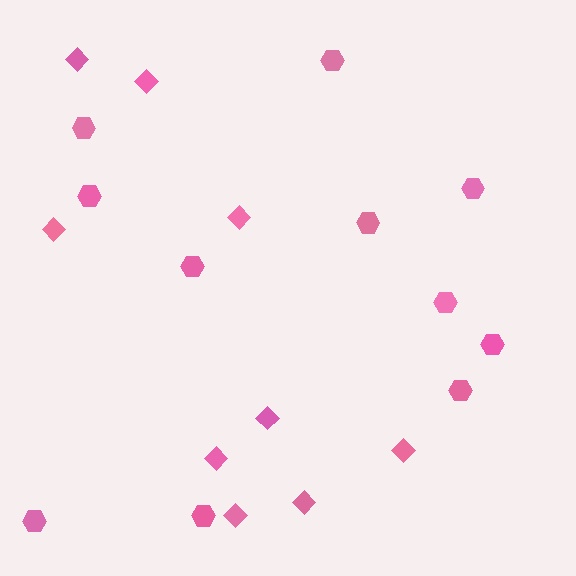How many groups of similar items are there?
There are 2 groups: one group of diamonds (9) and one group of hexagons (11).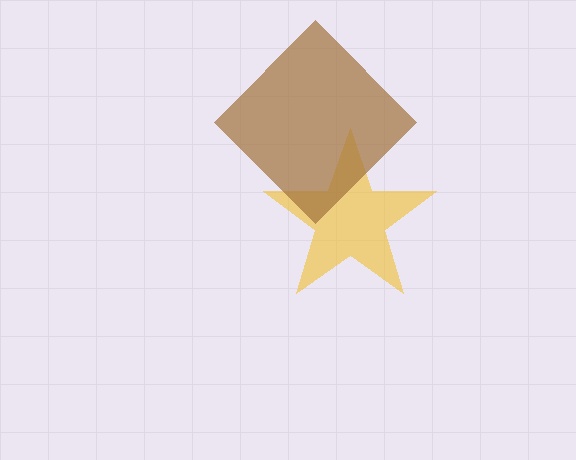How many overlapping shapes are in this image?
There are 2 overlapping shapes in the image.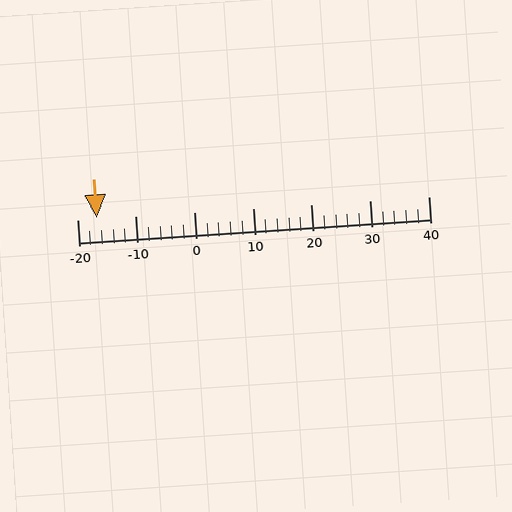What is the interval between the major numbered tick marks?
The major tick marks are spaced 10 units apart.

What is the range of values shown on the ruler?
The ruler shows values from -20 to 40.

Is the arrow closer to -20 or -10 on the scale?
The arrow is closer to -20.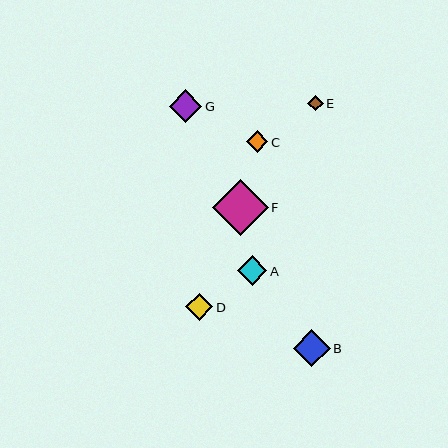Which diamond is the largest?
Diamond F is the largest with a size of approximately 56 pixels.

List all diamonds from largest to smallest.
From largest to smallest: F, B, G, A, D, C, E.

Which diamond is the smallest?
Diamond E is the smallest with a size of approximately 15 pixels.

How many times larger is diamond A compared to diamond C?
Diamond A is approximately 1.4 times the size of diamond C.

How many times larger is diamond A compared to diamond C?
Diamond A is approximately 1.4 times the size of diamond C.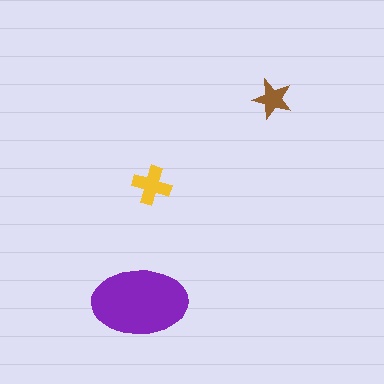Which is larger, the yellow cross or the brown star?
The yellow cross.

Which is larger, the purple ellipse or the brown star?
The purple ellipse.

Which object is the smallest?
The brown star.